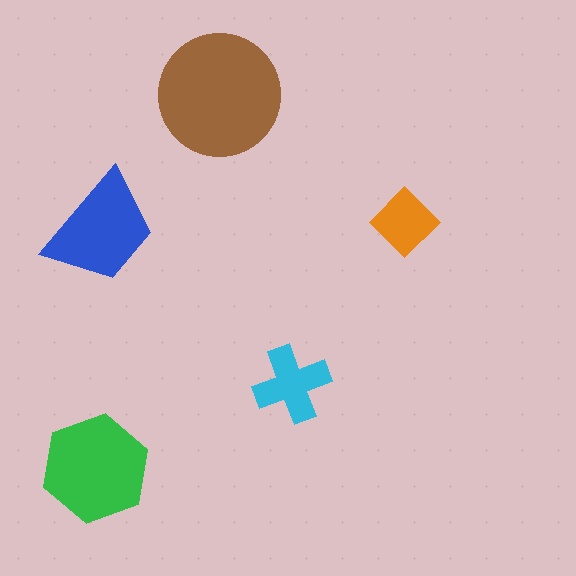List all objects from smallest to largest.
The orange diamond, the cyan cross, the blue trapezoid, the green hexagon, the brown circle.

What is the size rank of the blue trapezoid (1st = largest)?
3rd.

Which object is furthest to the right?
The orange diamond is rightmost.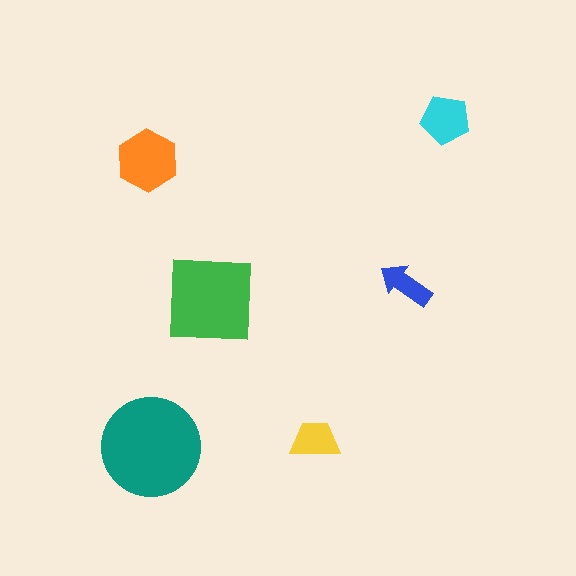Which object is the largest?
The teal circle.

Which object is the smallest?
The blue arrow.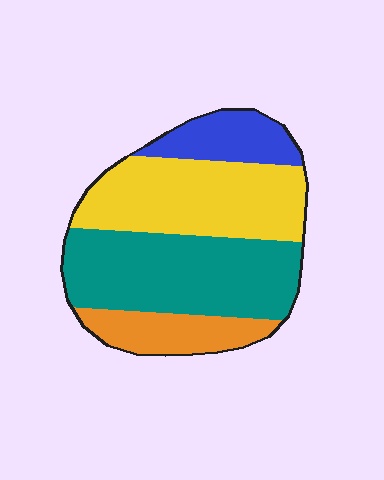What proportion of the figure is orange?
Orange covers 14% of the figure.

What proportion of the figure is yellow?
Yellow covers around 35% of the figure.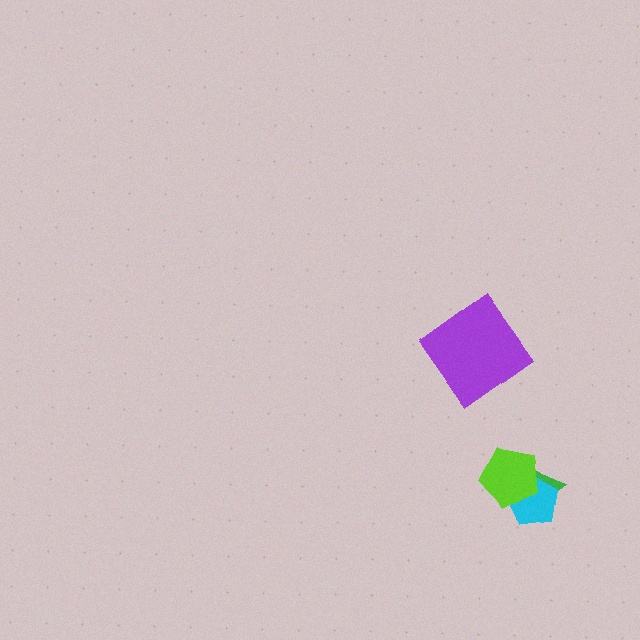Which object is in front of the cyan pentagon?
The lime pentagon is in front of the cyan pentagon.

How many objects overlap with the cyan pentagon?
2 objects overlap with the cyan pentagon.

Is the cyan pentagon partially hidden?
Yes, it is partially covered by another shape.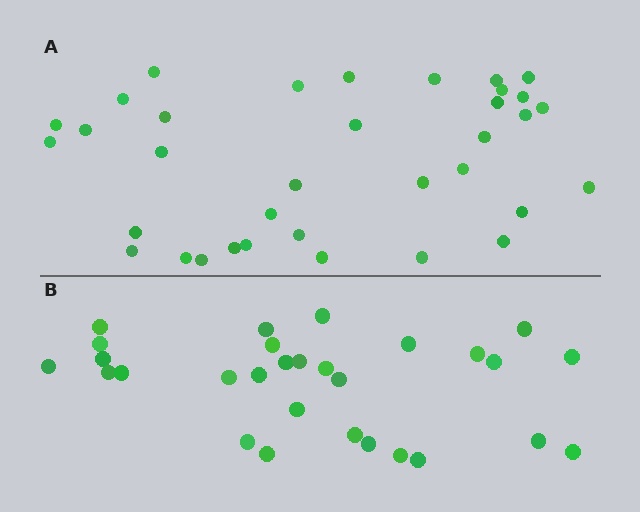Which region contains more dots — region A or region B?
Region A (the top region) has more dots.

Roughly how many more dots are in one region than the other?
Region A has about 6 more dots than region B.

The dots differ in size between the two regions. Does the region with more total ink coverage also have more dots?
No. Region B has more total ink coverage because its dots are larger, but region A actually contains more individual dots. Total area can be misleading — the number of items is what matters here.